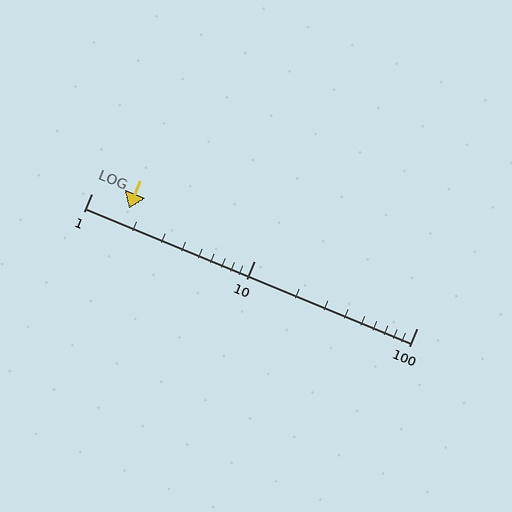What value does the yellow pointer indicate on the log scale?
The pointer indicates approximately 1.7.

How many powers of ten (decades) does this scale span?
The scale spans 2 decades, from 1 to 100.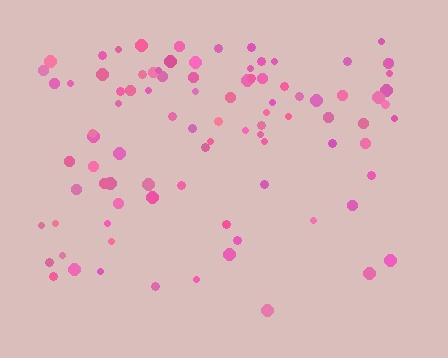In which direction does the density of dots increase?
From bottom to top, with the top side densest.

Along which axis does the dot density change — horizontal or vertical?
Vertical.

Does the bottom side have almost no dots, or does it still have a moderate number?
Still a moderate number, just noticeably fewer than the top.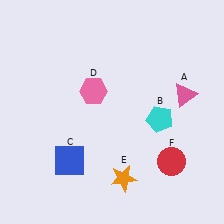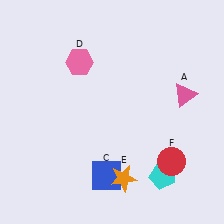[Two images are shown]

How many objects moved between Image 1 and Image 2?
3 objects moved between the two images.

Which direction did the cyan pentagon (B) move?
The cyan pentagon (B) moved down.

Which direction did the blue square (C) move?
The blue square (C) moved right.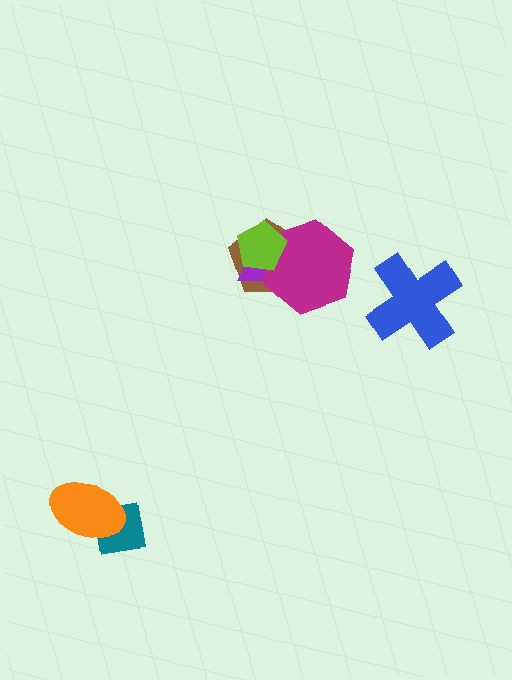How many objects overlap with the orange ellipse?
1 object overlaps with the orange ellipse.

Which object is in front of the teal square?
The orange ellipse is in front of the teal square.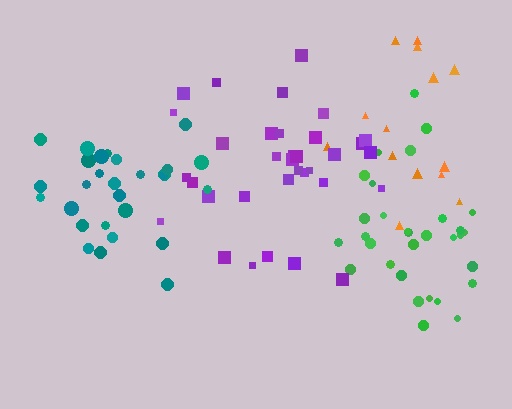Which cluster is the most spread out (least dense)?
Orange.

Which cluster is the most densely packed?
Teal.